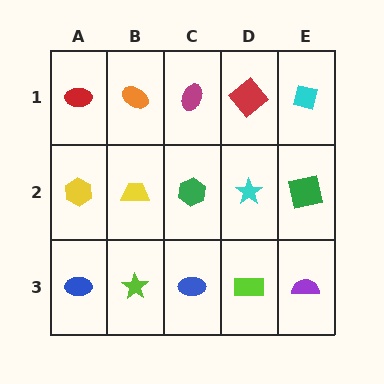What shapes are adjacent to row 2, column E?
A cyan square (row 1, column E), a purple semicircle (row 3, column E), a cyan star (row 2, column D).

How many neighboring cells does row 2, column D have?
4.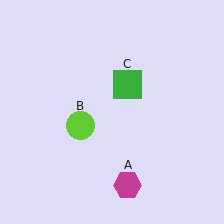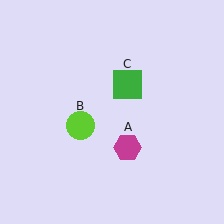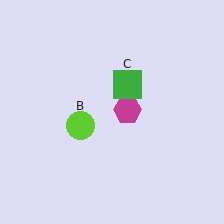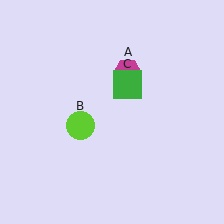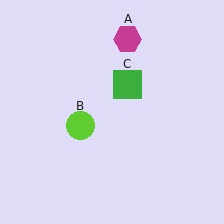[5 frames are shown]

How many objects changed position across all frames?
1 object changed position: magenta hexagon (object A).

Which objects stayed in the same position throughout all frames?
Lime circle (object B) and green square (object C) remained stationary.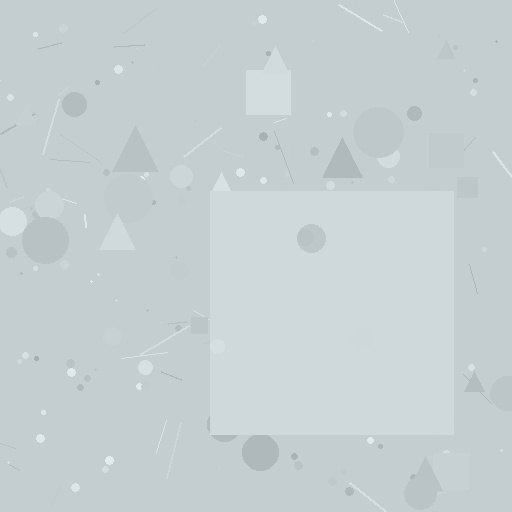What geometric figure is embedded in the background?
A square is embedded in the background.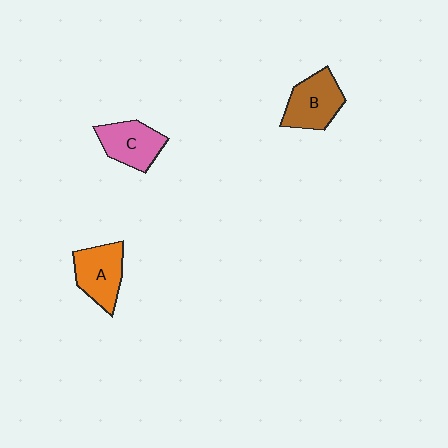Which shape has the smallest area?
Shape C (pink).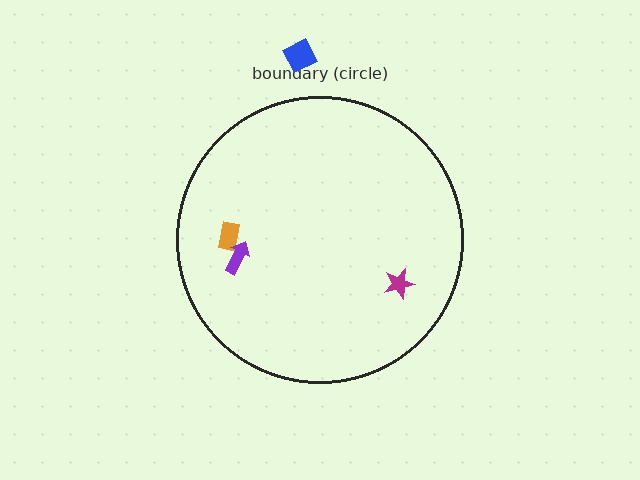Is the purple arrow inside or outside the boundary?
Inside.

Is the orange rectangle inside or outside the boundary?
Inside.